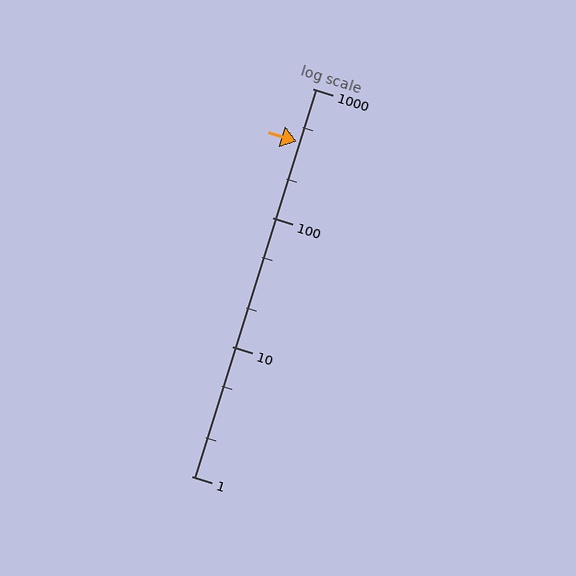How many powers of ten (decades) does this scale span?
The scale spans 3 decades, from 1 to 1000.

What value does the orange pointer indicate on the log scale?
The pointer indicates approximately 390.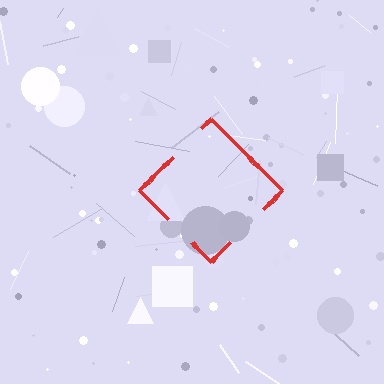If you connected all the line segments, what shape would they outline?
They would outline a diamond.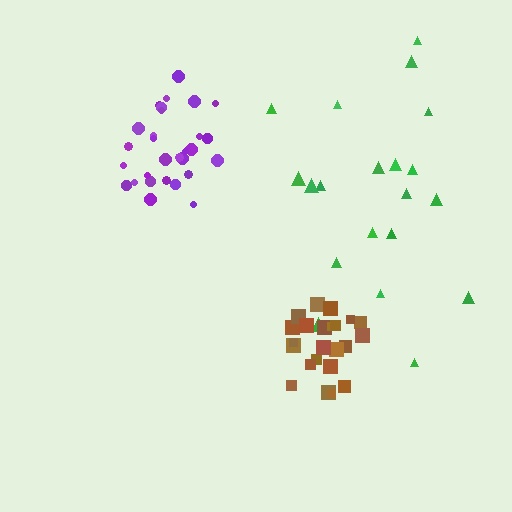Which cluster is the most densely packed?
Brown.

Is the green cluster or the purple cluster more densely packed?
Purple.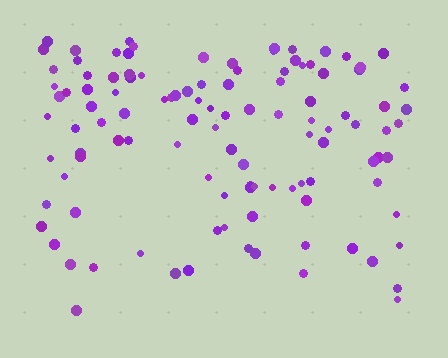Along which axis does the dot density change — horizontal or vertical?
Vertical.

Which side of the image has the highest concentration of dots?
The top.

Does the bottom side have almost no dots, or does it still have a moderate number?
Still a moderate number, just noticeably fewer than the top.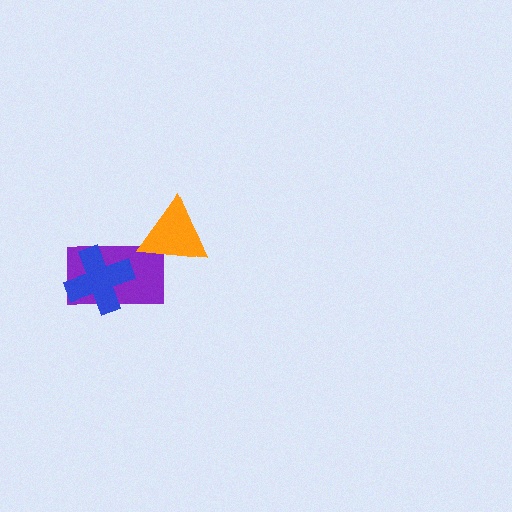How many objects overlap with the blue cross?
1 object overlaps with the blue cross.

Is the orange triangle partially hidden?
No, no other shape covers it.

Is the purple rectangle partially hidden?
Yes, it is partially covered by another shape.